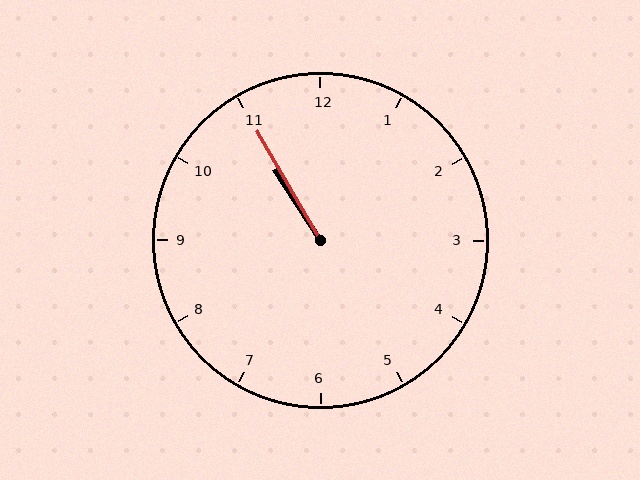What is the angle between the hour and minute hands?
Approximately 2 degrees.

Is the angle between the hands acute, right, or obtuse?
It is acute.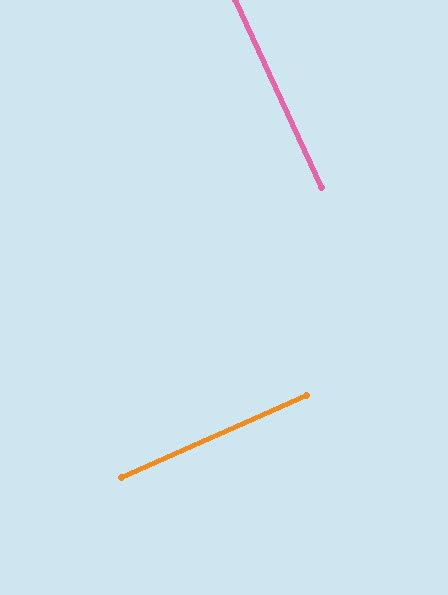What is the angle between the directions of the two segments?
Approximately 89 degrees.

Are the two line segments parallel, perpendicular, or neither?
Perpendicular — they meet at approximately 89°.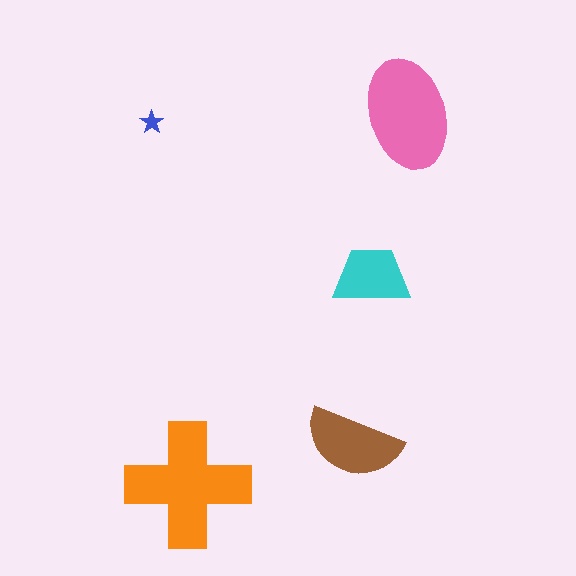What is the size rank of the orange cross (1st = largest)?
1st.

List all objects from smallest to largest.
The blue star, the cyan trapezoid, the brown semicircle, the pink ellipse, the orange cross.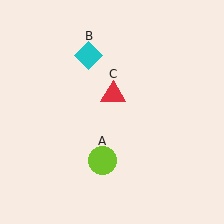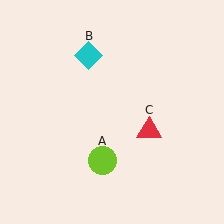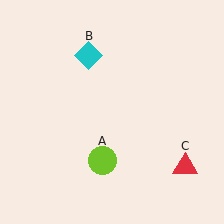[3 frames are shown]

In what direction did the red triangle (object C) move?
The red triangle (object C) moved down and to the right.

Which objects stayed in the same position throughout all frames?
Lime circle (object A) and cyan diamond (object B) remained stationary.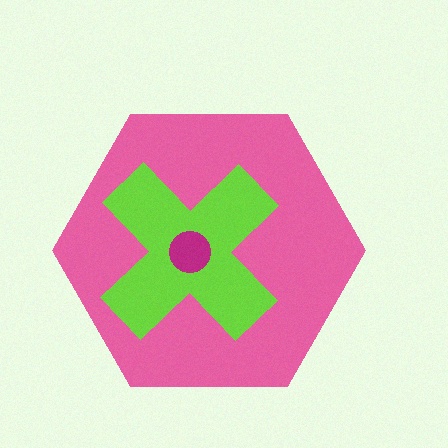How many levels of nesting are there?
3.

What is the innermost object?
The magenta circle.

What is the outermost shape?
The pink hexagon.